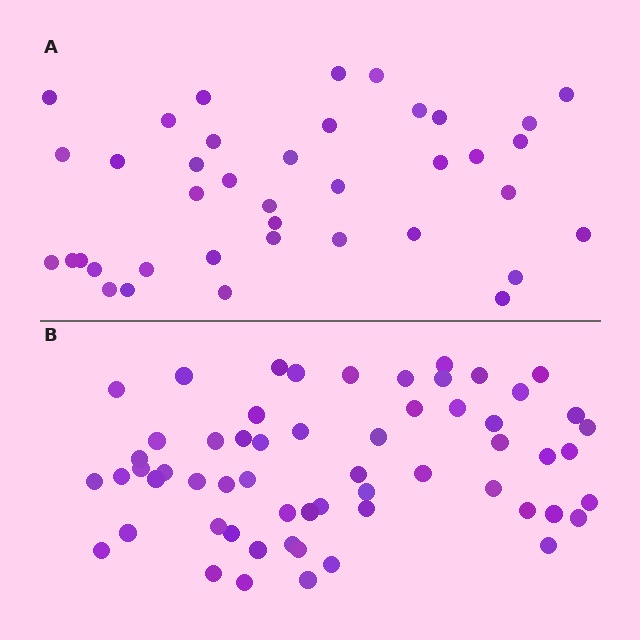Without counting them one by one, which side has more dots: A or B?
Region B (the bottom region) has more dots.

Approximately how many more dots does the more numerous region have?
Region B has approximately 20 more dots than region A.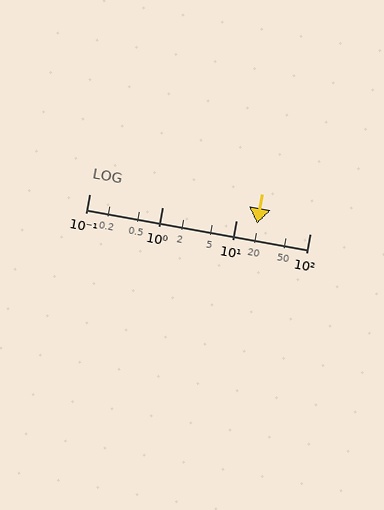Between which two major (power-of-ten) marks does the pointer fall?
The pointer is between 10 and 100.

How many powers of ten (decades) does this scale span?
The scale spans 3 decades, from 0.1 to 100.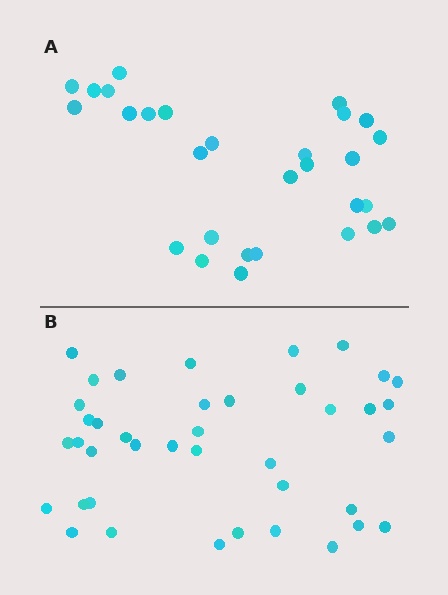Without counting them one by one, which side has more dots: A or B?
Region B (the bottom region) has more dots.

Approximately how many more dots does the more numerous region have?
Region B has roughly 12 or so more dots than region A.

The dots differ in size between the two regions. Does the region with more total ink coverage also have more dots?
No. Region A has more total ink coverage because its dots are larger, but region B actually contains more individual dots. Total area can be misleading — the number of items is what matters here.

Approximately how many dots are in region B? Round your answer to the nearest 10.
About 40 dots.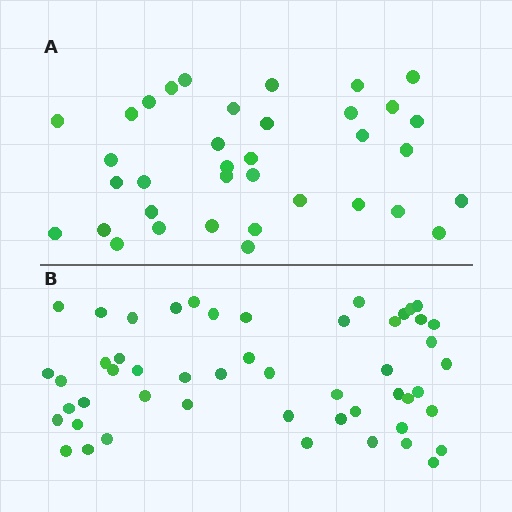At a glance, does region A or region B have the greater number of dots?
Region B (the bottom region) has more dots.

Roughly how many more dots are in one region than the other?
Region B has approximately 15 more dots than region A.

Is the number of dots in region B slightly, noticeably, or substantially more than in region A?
Region B has noticeably more, but not dramatically so. The ratio is roughly 1.4 to 1.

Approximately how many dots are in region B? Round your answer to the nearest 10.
About 50 dots. (The exact count is 51, which rounds to 50.)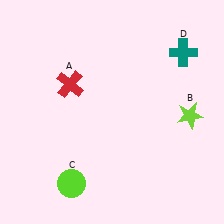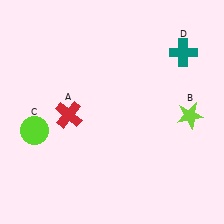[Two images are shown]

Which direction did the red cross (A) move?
The red cross (A) moved down.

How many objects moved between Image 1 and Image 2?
2 objects moved between the two images.